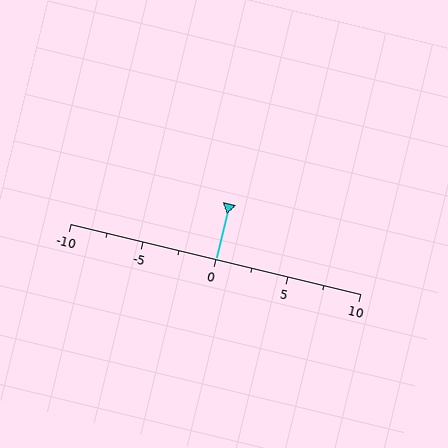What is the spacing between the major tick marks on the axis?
The major ticks are spaced 5 apart.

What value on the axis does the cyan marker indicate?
The marker indicates approximately 0.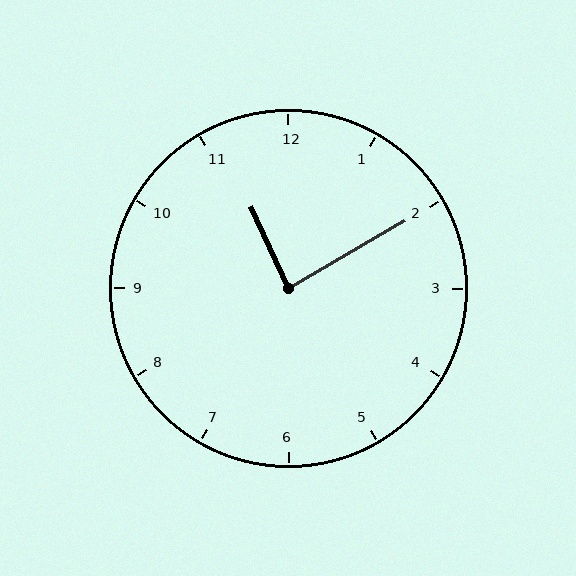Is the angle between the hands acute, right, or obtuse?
It is right.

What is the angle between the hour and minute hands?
Approximately 85 degrees.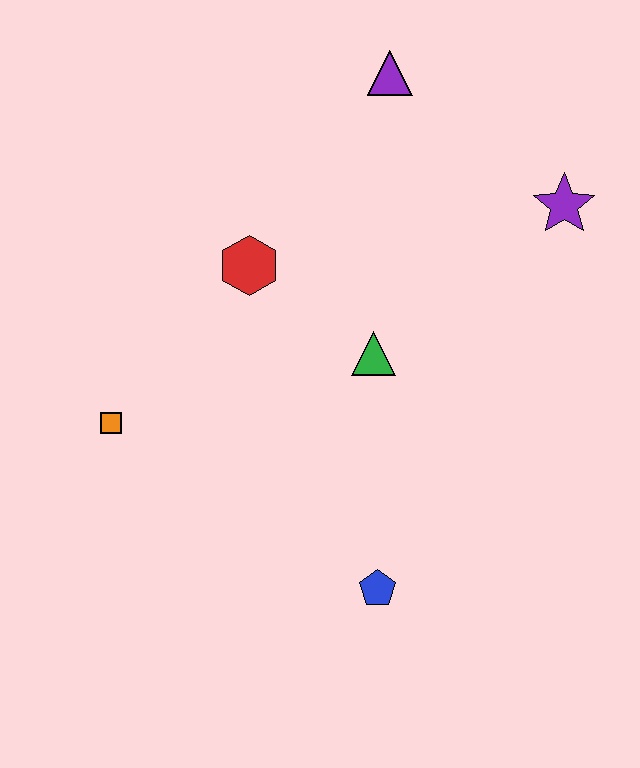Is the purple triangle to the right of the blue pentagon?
Yes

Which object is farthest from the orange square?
The purple star is farthest from the orange square.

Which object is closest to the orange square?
The red hexagon is closest to the orange square.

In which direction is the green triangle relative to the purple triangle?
The green triangle is below the purple triangle.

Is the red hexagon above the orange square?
Yes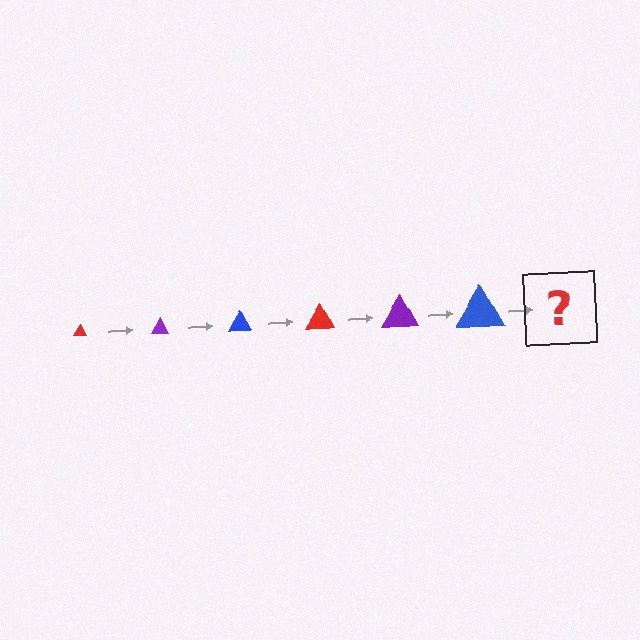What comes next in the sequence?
The next element should be a red triangle, larger than the previous one.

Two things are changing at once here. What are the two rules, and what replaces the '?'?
The two rules are that the triangle grows larger each step and the color cycles through red, purple, and blue. The '?' should be a red triangle, larger than the previous one.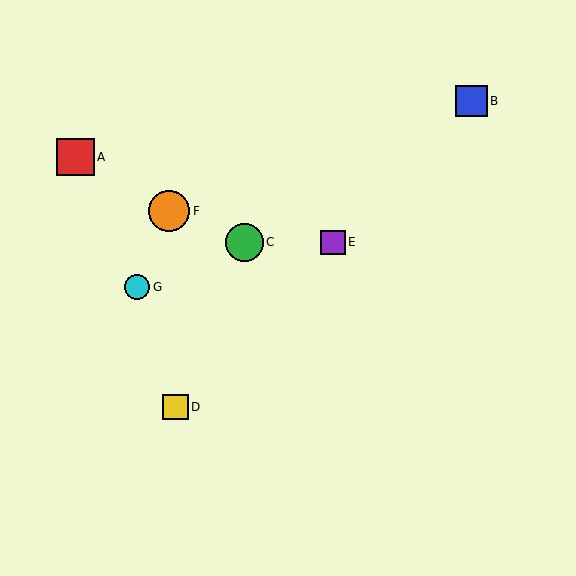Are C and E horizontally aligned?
Yes, both are at y≈242.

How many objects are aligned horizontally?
2 objects (C, E) are aligned horizontally.